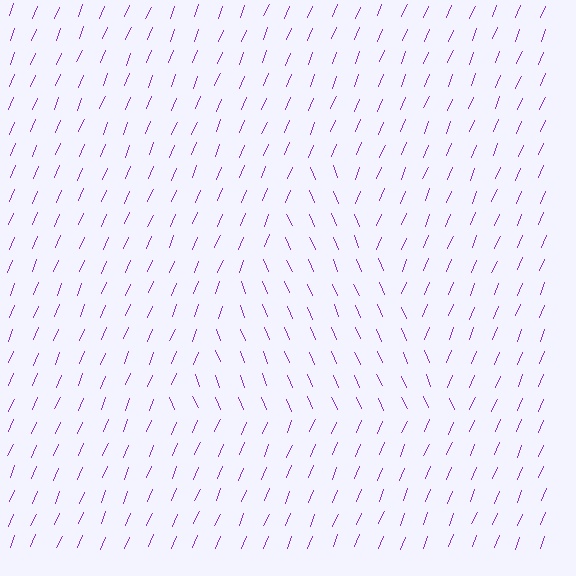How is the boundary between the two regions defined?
The boundary is defined purely by a change in line orientation (approximately 45 degrees difference). All lines are the same color and thickness.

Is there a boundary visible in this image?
Yes, there is a texture boundary formed by a change in line orientation.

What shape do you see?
I see a triangle.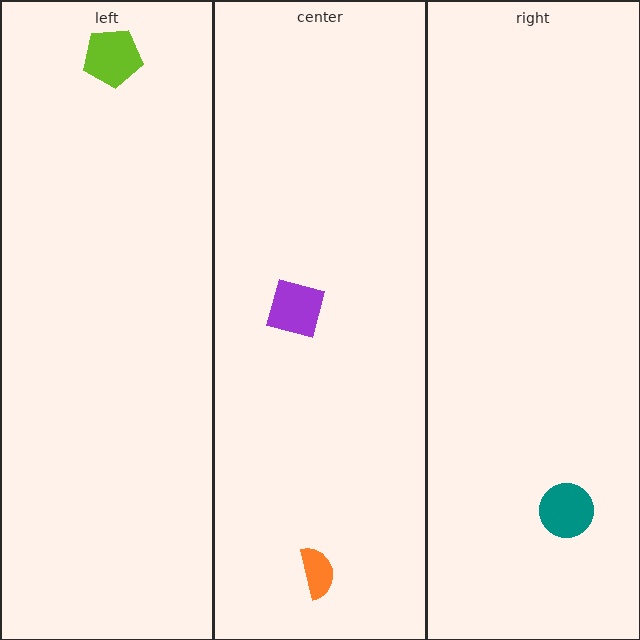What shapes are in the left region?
The lime pentagon.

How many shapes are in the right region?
1.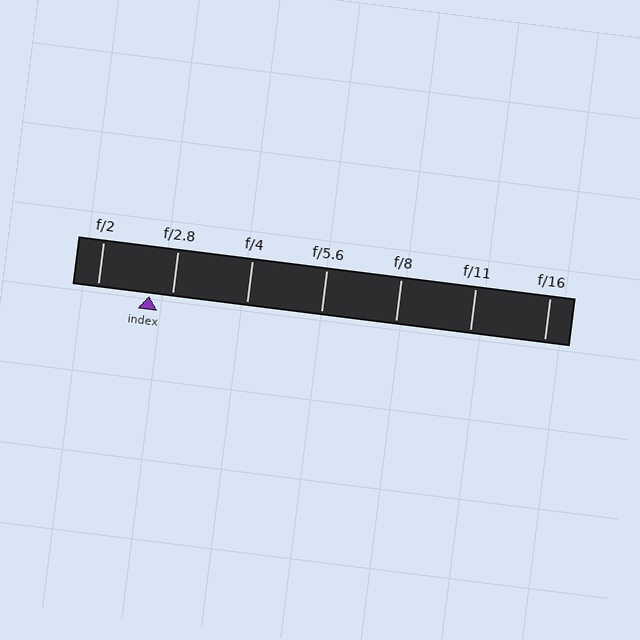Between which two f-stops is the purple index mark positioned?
The index mark is between f/2 and f/2.8.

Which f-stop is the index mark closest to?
The index mark is closest to f/2.8.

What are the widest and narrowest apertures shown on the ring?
The widest aperture shown is f/2 and the narrowest is f/16.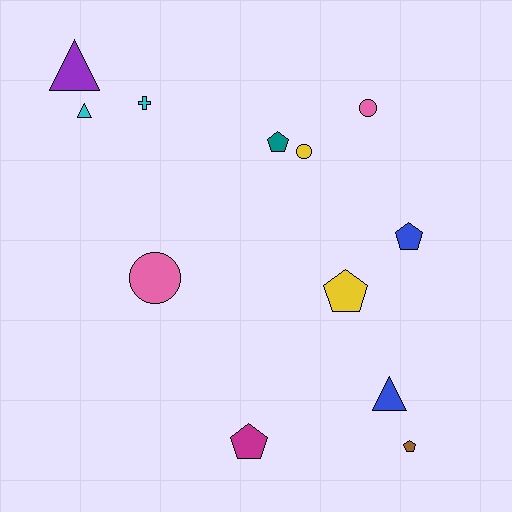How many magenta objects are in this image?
There is 1 magenta object.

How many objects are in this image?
There are 12 objects.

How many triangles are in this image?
There are 3 triangles.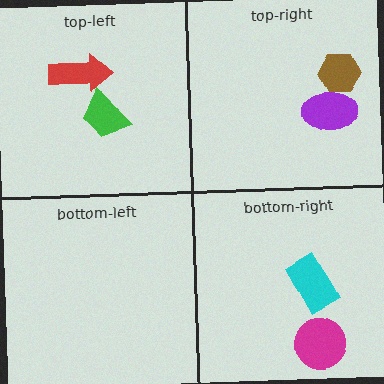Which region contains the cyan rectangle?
The bottom-right region.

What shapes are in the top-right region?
The purple ellipse, the brown hexagon.